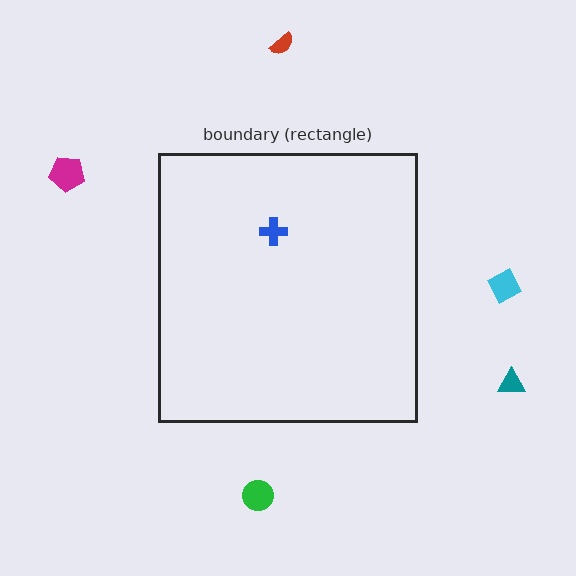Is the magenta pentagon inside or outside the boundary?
Outside.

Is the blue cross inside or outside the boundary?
Inside.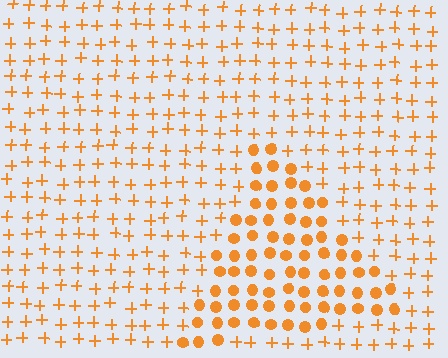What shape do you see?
I see a triangle.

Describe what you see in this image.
The image is filled with small orange elements arranged in a uniform grid. A triangle-shaped region contains circles, while the surrounding area contains plus signs. The boundary is defined purely by the change in element shape.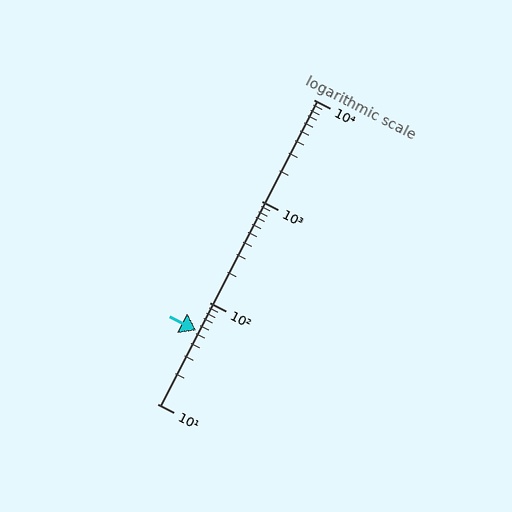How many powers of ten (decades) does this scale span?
The scale spans 3 decades, from 10 to 10000.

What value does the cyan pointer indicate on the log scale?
The pointer indicates approximately 53.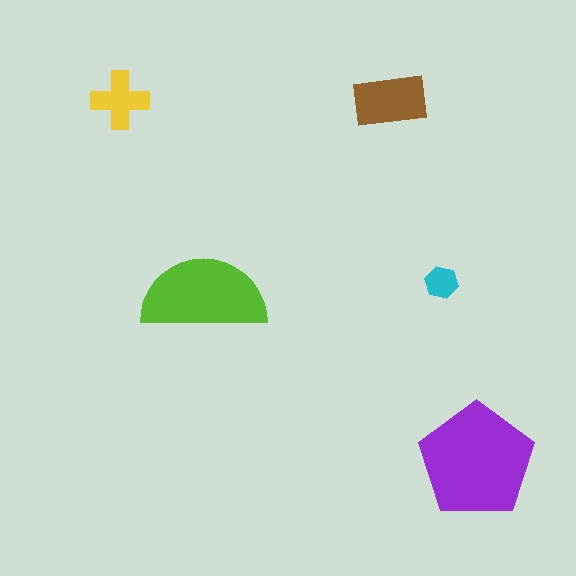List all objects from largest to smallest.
The purple pentagon, the lime semicircle, the brown rectangle, the yellow cross, the cyan hexagon.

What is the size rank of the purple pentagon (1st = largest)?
1st.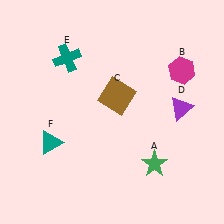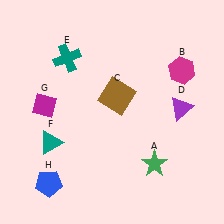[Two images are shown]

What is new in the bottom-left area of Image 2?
A blue pentagon (H) was added in the bottom-left area of Image 2.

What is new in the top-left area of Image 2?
A magenta diamond (G) was added in the top-left area of Image 2.